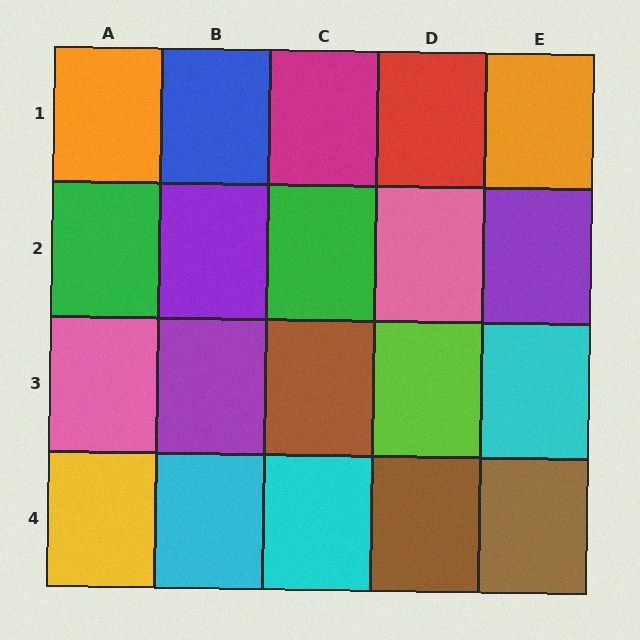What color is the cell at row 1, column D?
Red.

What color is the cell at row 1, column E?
Orange.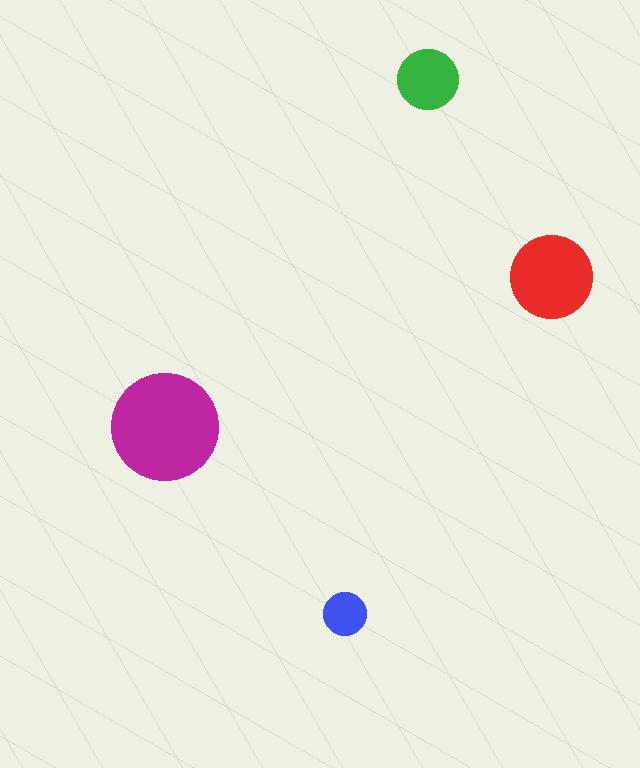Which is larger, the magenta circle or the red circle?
The magenta one.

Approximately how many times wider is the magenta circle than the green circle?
About 2 times wider.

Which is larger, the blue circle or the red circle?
The red one.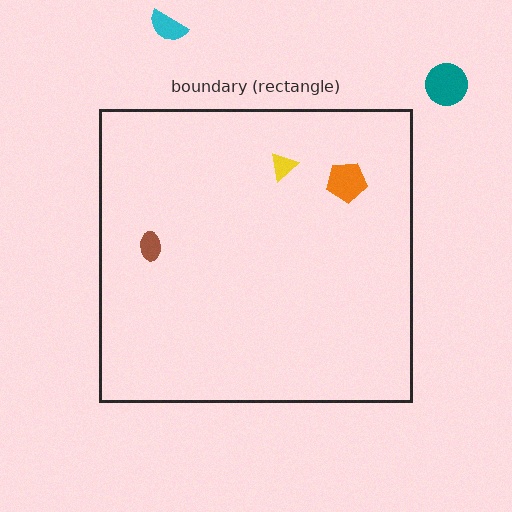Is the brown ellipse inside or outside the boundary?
Inside.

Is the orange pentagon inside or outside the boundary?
Inside.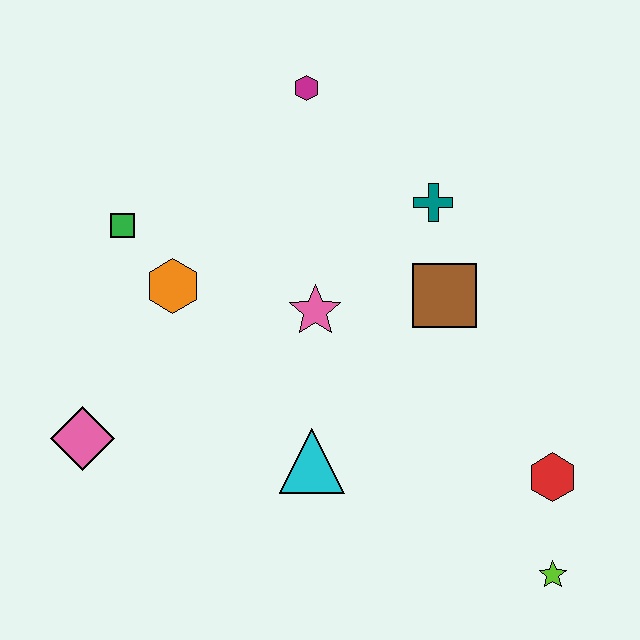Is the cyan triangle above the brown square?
No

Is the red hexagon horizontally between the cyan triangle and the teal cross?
No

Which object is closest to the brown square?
The teal cross is closest to the brown square.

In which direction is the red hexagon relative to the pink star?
The red hexagon is to the right of the pink star.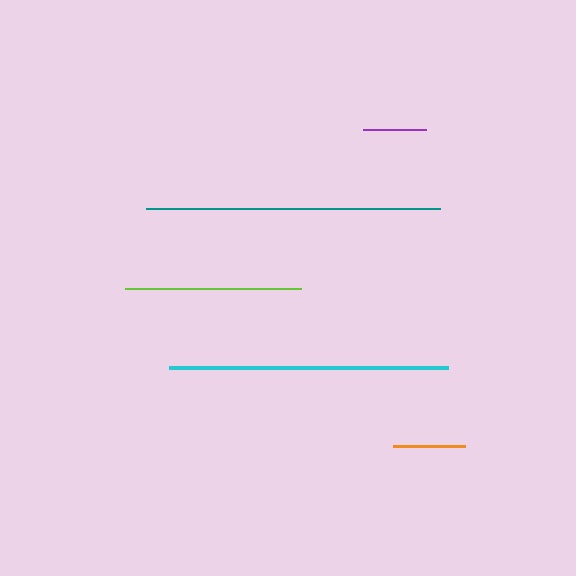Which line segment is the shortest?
The purple line is the shortest at approximately 63 pixels.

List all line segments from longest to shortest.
From longest to shortest: teal, cyan, lime, orange, purple.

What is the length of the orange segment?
The orange segment is approximately 72 pixels long.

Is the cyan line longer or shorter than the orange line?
The cyan line is longer than the orange line.